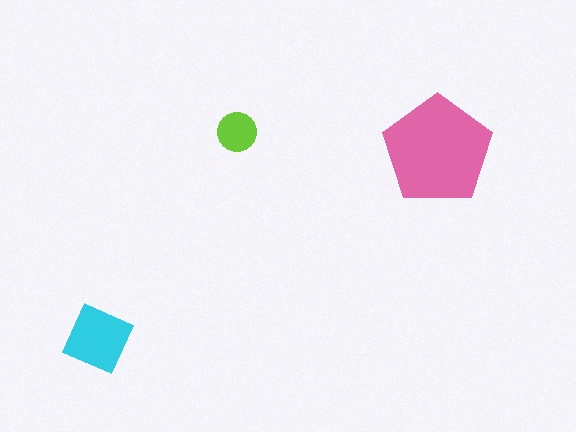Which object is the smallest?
The lime circle.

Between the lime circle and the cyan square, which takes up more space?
The cyan square.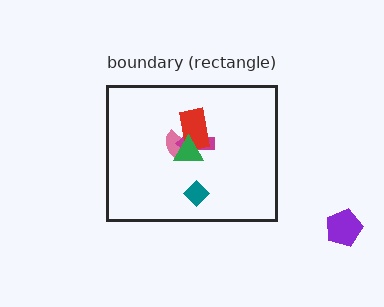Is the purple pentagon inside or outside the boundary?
Outside.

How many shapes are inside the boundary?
5 inside, 1 outside.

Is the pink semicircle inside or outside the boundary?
Inside.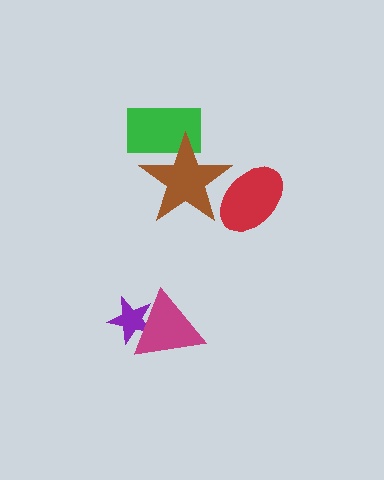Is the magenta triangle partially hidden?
No, no other shape covers it.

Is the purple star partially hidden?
Yes, it is partially covered by another shape.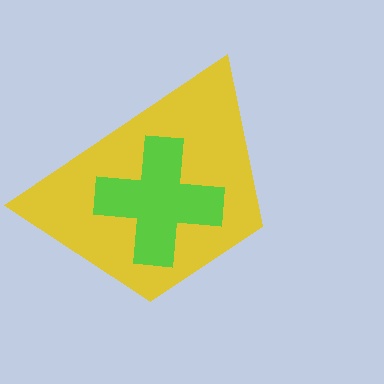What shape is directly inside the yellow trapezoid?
The lime cross.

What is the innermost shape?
The lime cross.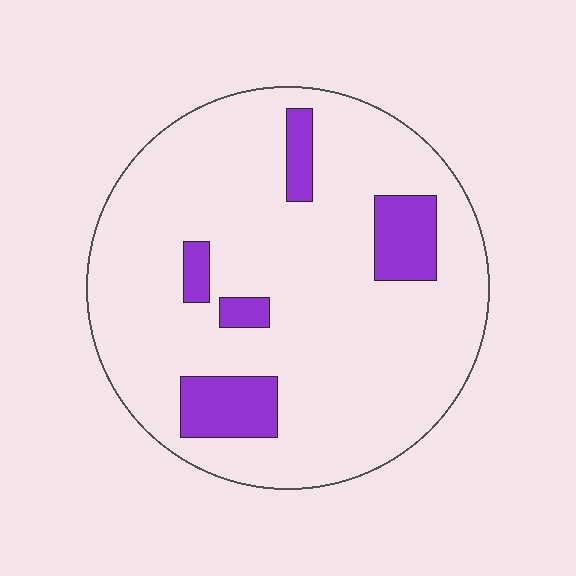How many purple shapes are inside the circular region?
5.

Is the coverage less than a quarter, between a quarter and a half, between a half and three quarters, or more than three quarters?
Less than a quarter.